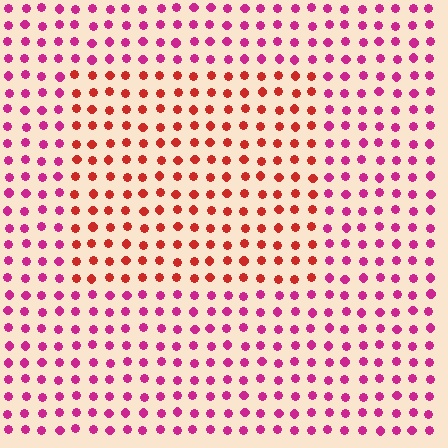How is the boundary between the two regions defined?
The boundary is defined purely by a slight shift in hue (about 41 degrees). Spacing, size, and orientation are identical on both sides.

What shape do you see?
I see a rectangle.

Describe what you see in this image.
The image is filled with small magenta elements in a uniform arrangement. A rectangle-shaped region is visible where the elements are tinted to a slightly different hue, forming a subtle color boundary.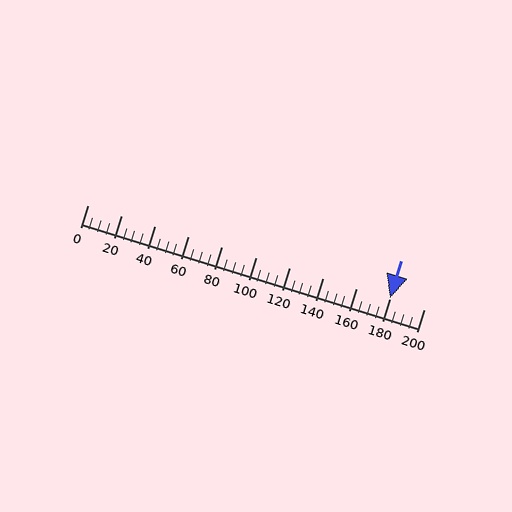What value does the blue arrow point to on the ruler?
The blue arrow points to approximately 180.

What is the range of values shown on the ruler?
The ruler shows values from 0 to 200.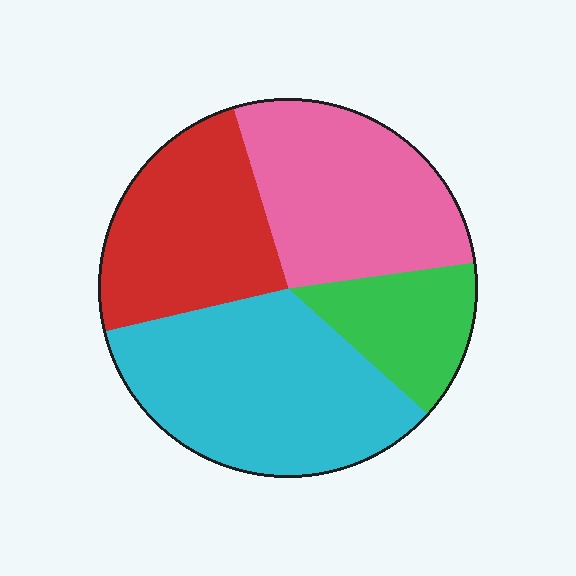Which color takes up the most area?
Cyan, at roughly 35%.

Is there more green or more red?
Red.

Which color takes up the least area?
Green, at roughly 15%.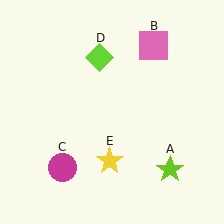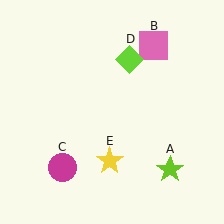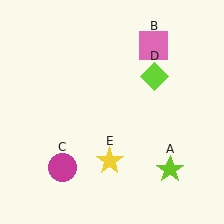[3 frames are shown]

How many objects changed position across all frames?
1 object changed position: lime diamond (object D).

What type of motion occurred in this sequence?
The lime diamond (object D) rotated clockwise around the center of the scene.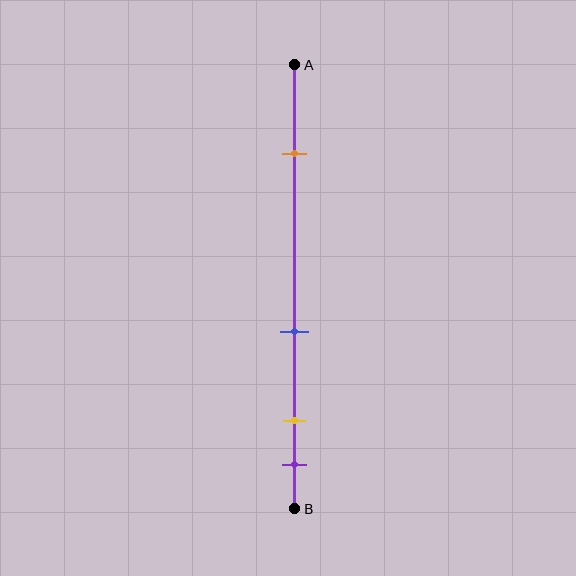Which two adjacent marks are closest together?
The yellow and purple marks are the closest adjacent pair.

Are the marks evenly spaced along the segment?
No, the marks are not evenly spaced.